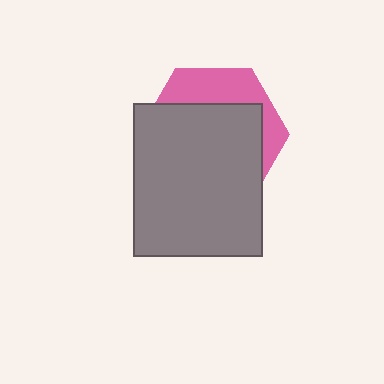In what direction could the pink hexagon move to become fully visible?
The pink hexagon could move up. That would shift it out from behind the gray rectangle entirely.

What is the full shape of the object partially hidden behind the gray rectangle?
The partially hidden object is a pink hexagon.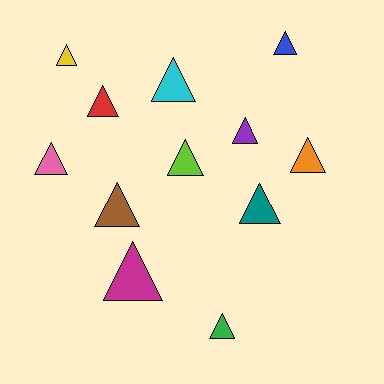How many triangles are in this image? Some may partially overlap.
There are 12 triangles.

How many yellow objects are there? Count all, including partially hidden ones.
There is 1 yellow object.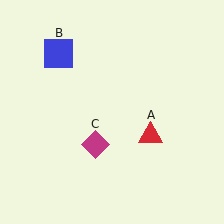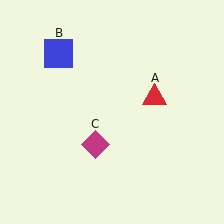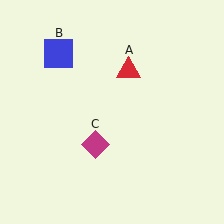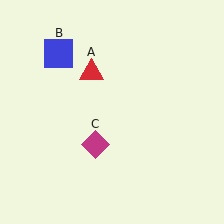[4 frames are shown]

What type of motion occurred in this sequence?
The red triangle (object A) rotated counterclockwise around the center of the scene.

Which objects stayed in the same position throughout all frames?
Blue square (object B) and magenta diamond (object C) remained stationary.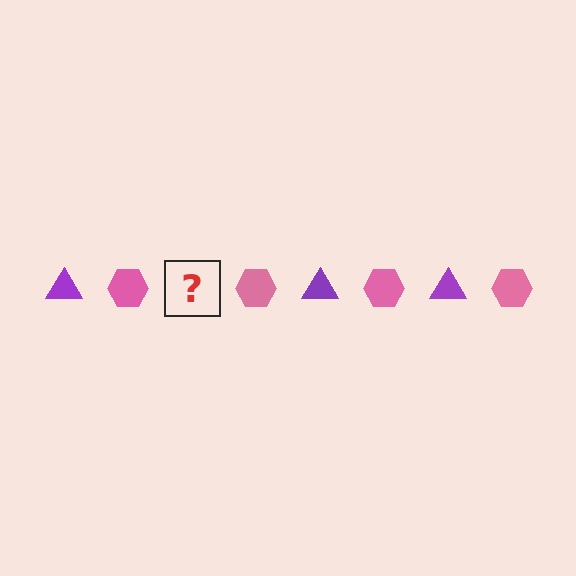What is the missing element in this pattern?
The missing element is a purple triangle.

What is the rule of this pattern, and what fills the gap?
The rule is that the pattern alternates between purple triangle and pink hexagon. The gap should be filled with a purple triangle.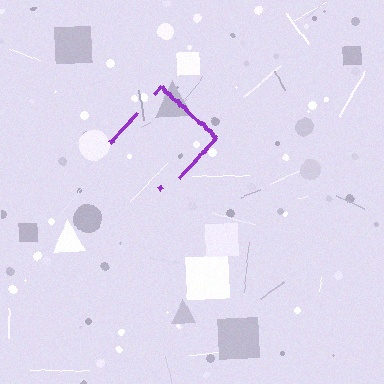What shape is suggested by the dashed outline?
The dashed outline suggests a diamond.